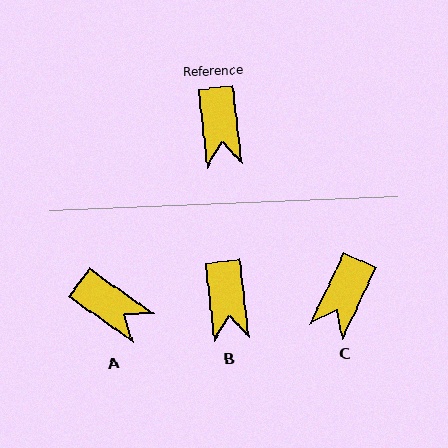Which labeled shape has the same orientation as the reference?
B.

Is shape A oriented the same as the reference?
No, it is off by about 48 degrees.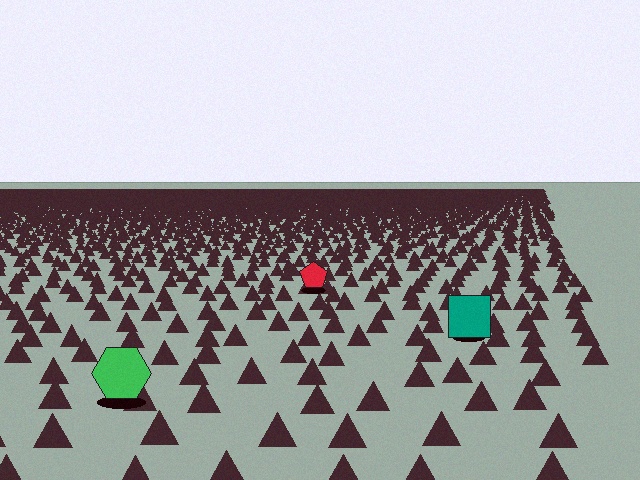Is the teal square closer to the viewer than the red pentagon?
Yes. The teal square is closer — you can tell from the texture gradient: the ground texture is coarser near it.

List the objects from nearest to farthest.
From nearest to farthest: the green hexagon, the teal square, the red pentagon.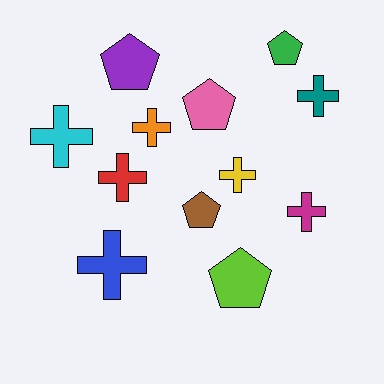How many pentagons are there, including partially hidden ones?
There are 5 pentagons.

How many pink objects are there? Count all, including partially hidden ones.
There is 1 pink object.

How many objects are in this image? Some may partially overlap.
There are 12 objects.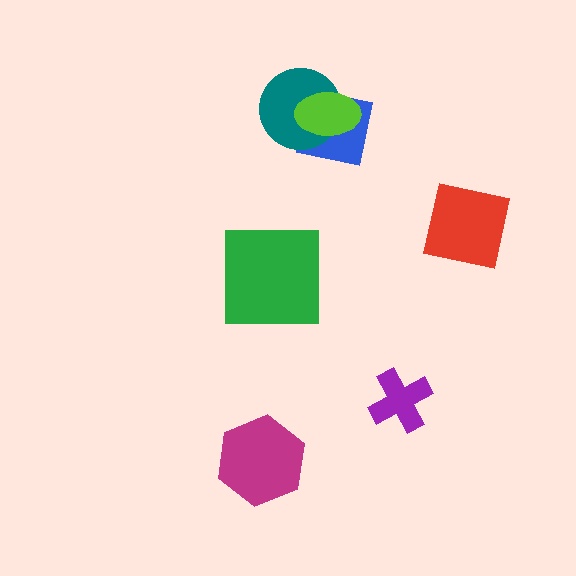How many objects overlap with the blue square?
2 objects overlap with the blue square.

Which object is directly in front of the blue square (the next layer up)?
The teal circle is directly in front of the blue square.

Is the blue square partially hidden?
Yes, it is partially covered by another shape.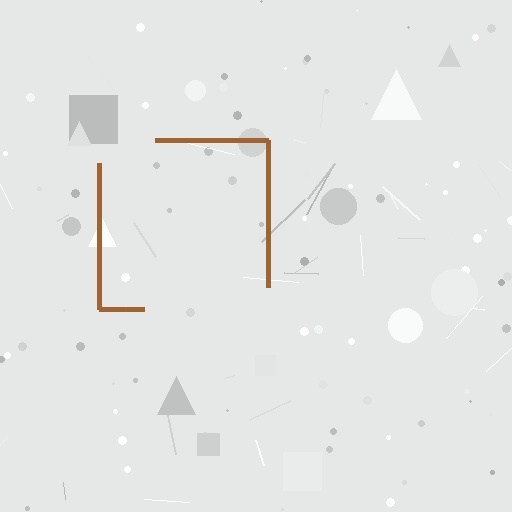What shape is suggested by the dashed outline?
The dashed outline suggests a square.